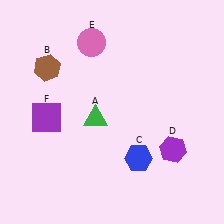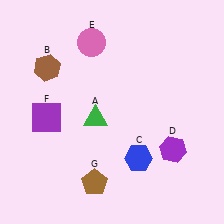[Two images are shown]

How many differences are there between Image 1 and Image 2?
There is 1 difference between the two images.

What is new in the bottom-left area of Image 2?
A brown pentagon (G) was added in the bottom-left area of Image 2.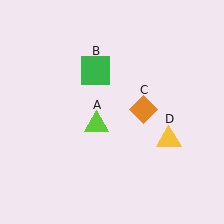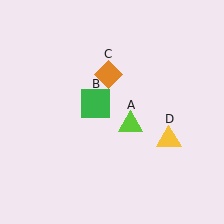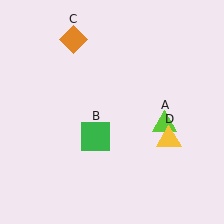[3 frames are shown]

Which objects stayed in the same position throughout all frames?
Yellow triangle (object D) remained stationary.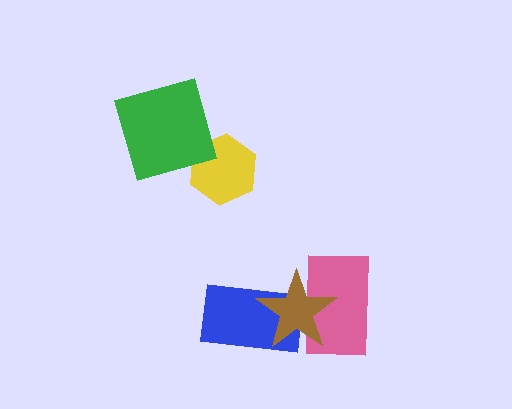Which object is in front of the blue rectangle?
The brown star is in front of the blue rectangle.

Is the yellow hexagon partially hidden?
No, no other shape covers it.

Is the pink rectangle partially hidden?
Yes, it is partially covered by another shape.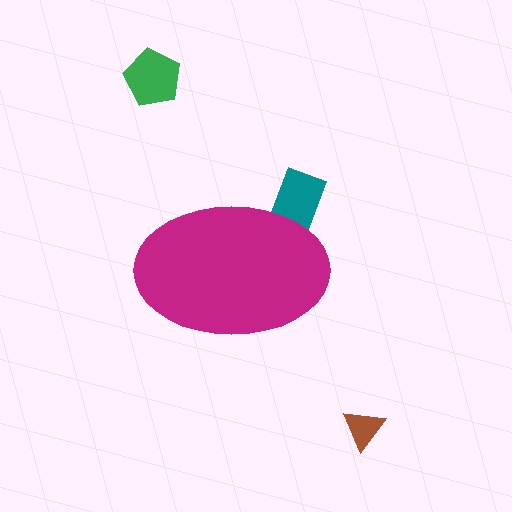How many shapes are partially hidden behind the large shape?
1 shape is partially hidden.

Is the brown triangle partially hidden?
No, the brown triangle is fully visible.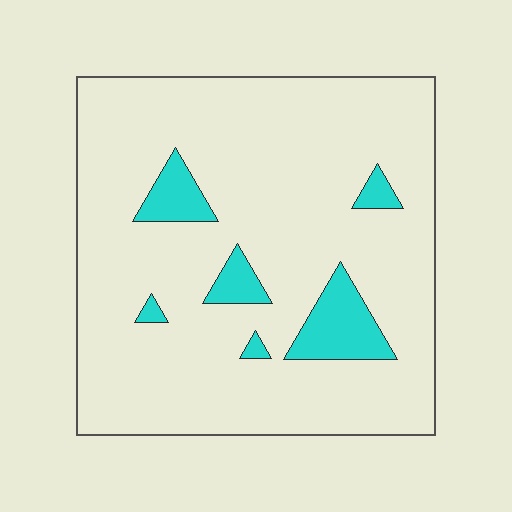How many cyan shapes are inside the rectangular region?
6.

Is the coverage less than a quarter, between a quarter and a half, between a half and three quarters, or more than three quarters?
Less than a quarter.